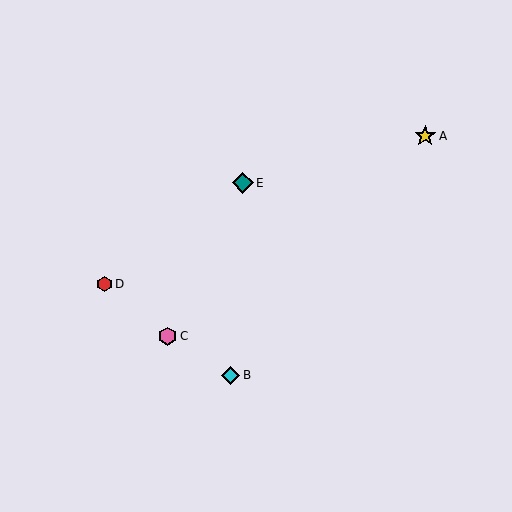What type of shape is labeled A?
Shape A is a yellow star.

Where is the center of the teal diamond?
The center of the teal diamond is at (243, 183).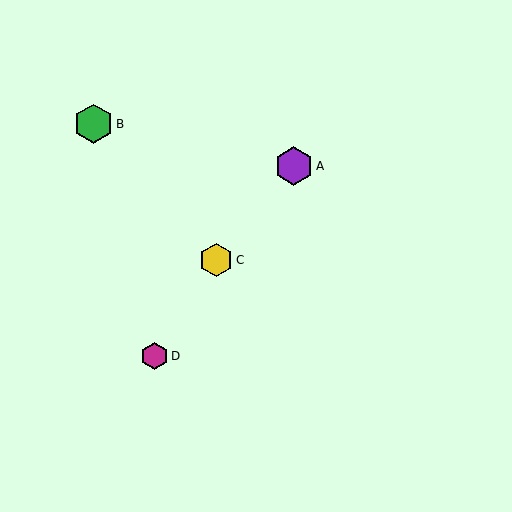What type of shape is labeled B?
Shape B is a green hexagon.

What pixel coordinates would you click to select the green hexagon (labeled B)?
Click at (93, 124) to select the green hexagon B.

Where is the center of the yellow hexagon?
The center of the yellow hexagon is at (216, 260).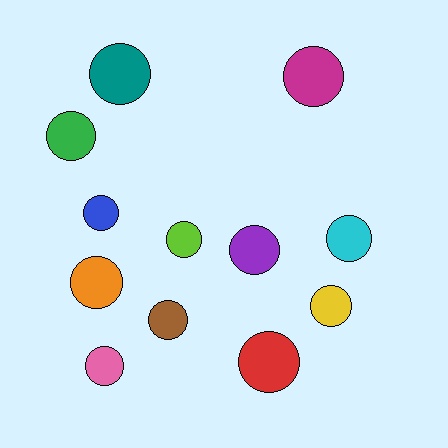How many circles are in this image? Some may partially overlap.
There are 12 circles.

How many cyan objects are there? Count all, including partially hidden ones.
There is 1 cyan object.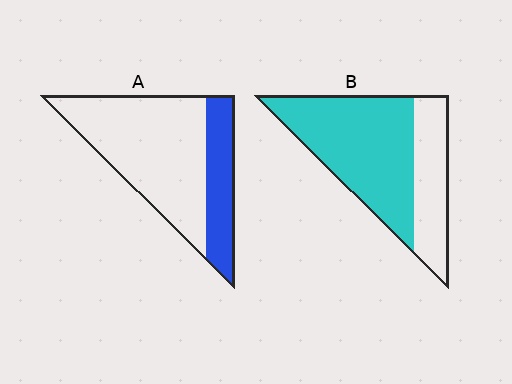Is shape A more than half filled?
No.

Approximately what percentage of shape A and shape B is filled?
A is approximately 25% and B is approximately 65%.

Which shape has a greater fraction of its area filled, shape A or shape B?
Shape B.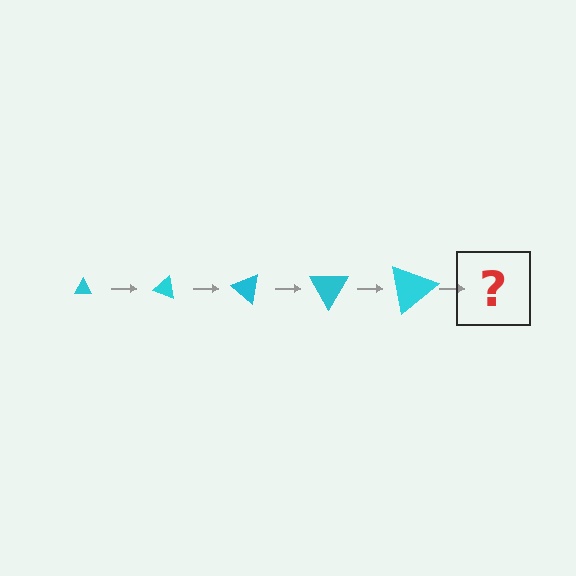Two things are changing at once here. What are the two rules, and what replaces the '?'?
The two rules are that the triangle grows larger each step and it rotates 20 degrees each step. The '?' should be a triangle, larger than the previous one and rotated 100 degrees from the start.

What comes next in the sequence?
The next element should be a triangle, larger than the previous one and rotated 100 degrees from the start.